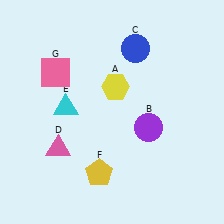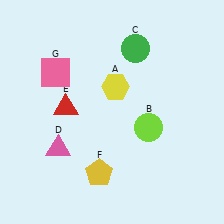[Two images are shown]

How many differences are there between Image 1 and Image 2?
There are 3 differences between the two images.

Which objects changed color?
B changed from purple to lime. C changed from blue to green. E changed from cyan to red.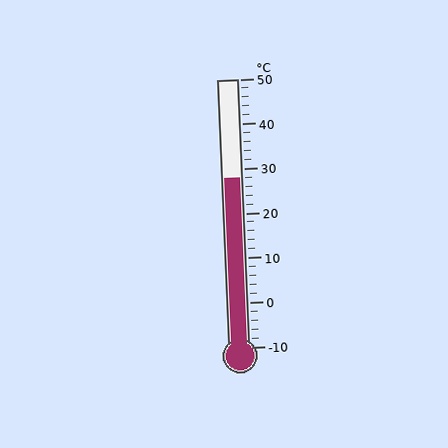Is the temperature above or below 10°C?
The temperature is above 10°C.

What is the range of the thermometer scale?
The thermometer scale ranges from -10°C to 50°C.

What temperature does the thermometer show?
The thermometer shows approximately 28°C.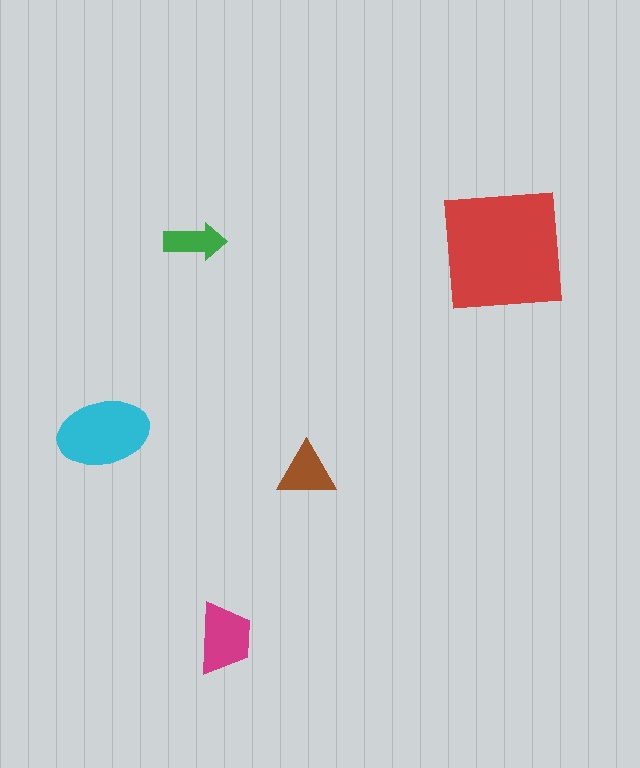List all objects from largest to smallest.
The red square, the cyan ellipse, the magenta trapezoid, the brown triangle, the green arrow.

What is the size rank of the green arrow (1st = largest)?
5th.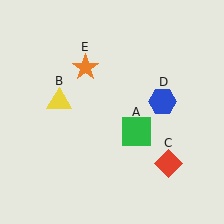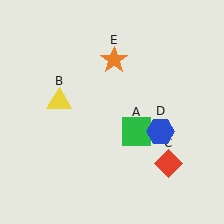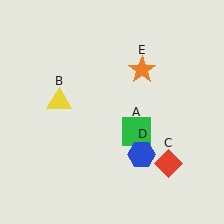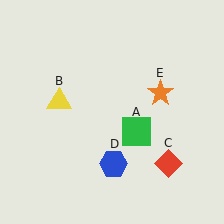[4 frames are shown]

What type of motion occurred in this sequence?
The blue hexagon (object D), orange star (object E) rotated clockwise around the center of the scene.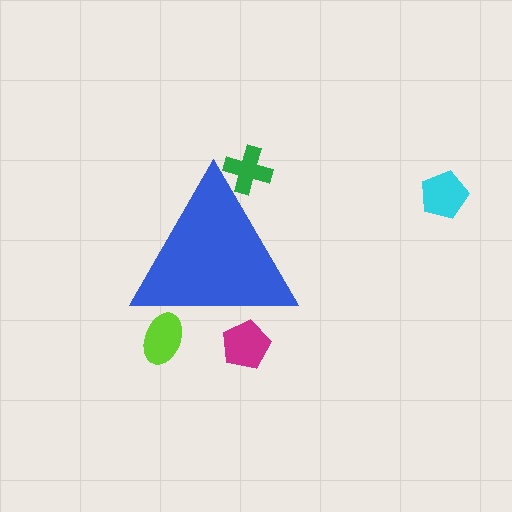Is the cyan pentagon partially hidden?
No, the cyan pentagon is fully visible.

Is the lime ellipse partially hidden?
Yes, the lime ellipse is partially hidden behind the blue triangle.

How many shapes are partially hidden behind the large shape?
3 shapes are partially hidden.